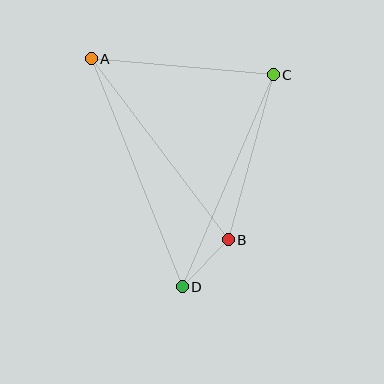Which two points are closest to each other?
Points B and D are closest to each other.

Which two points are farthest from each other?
Points A and D are farthest from each other.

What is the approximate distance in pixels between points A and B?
The distance between A and B is approximately 227 pixels.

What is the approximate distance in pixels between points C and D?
The distance between C and D is approximately 230 pixels.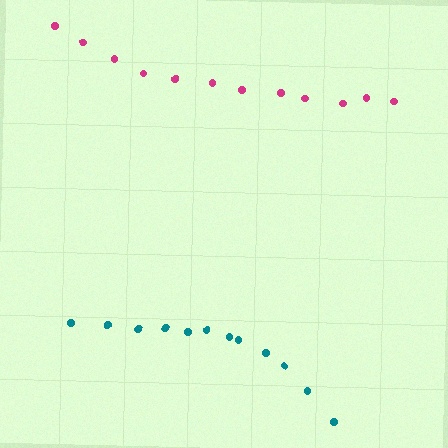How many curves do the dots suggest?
There are 2 distinct paths.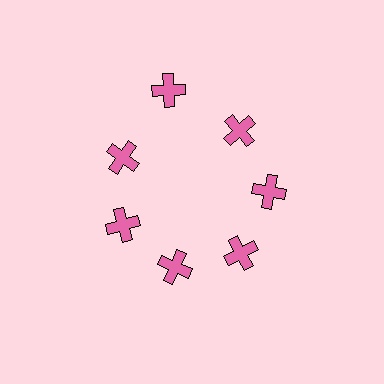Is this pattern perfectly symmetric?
No. The 7 pink crosses are arranged in a ring, but one element near the 12 o'clock position is pushed outward from the center, breaking the 7-fold rotational symmetry.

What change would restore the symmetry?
The symmetry would be restored by moving it inward, back onto the ring so that all 7 crosses sit at equal angles and equal distance from the center.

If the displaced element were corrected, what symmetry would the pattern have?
It would have 7-fold rotational symmetry — the pattern would map onto itself every 51 degrees.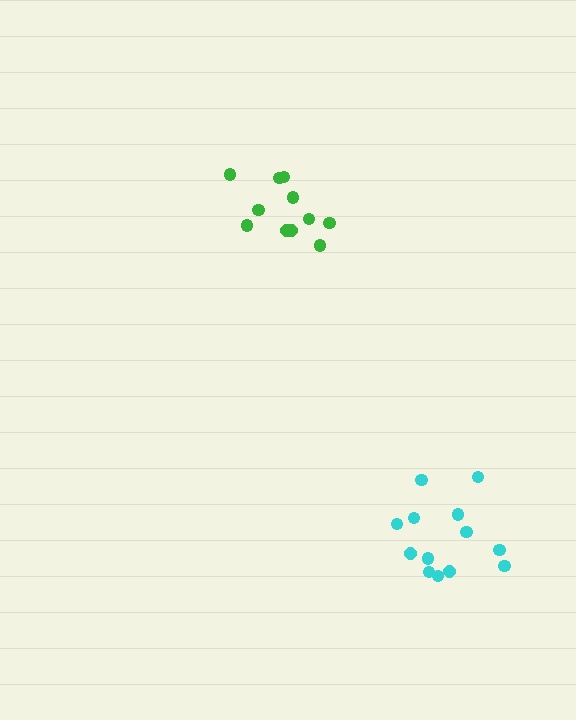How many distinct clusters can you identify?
There are 2 distinct clusters.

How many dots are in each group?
Group 1: 11 dots, Group 2: 13 dots (24 total).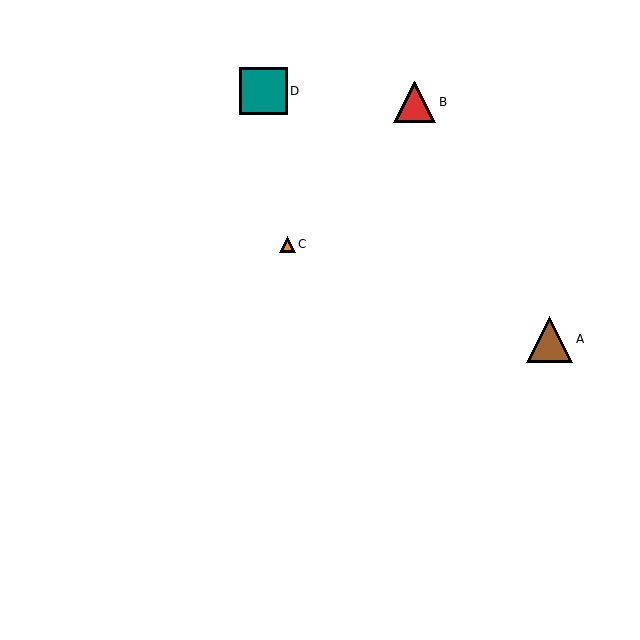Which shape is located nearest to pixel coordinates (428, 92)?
The red triangle (labeled B) at (415, 102) is nearest to that location.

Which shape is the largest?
The teal square (labeled D) is the largest.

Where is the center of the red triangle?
The center of the red triangle is at (415, 102).